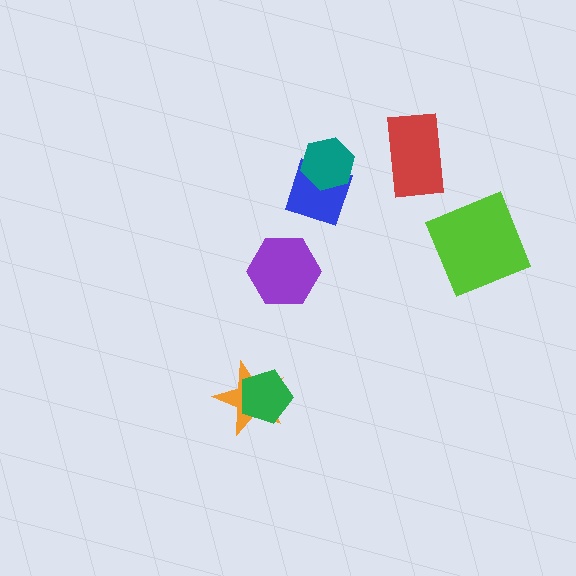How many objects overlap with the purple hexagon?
0 objects overlap with the purple hexagon.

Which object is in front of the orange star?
The green pentagon is in front of the orange star.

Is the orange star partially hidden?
Yes, it is partially covered by another shape.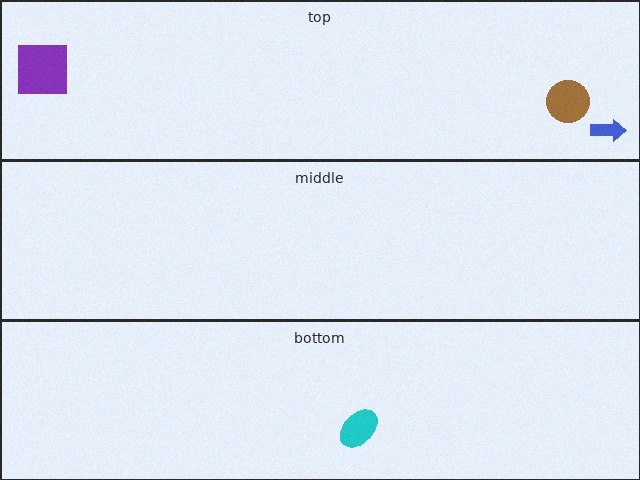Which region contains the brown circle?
The top region.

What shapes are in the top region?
The blue arrow, the purple square, the brown circle.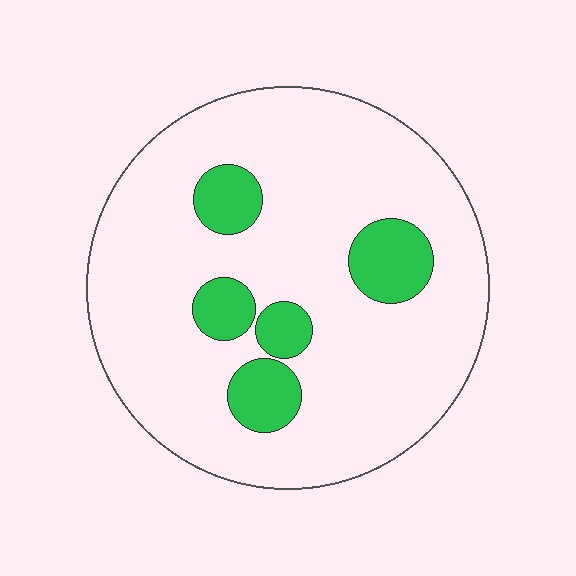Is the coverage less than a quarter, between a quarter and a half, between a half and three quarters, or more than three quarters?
Less than a quarter.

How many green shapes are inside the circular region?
5.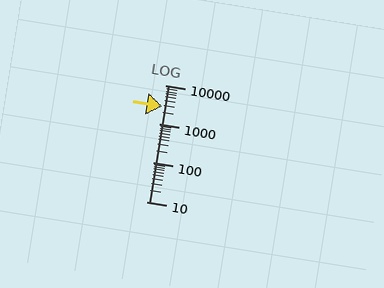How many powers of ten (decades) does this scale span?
The scale spans 3 decades, from 10 to 10000.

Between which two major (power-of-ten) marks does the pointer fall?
The pointer is between 1000 and 10000.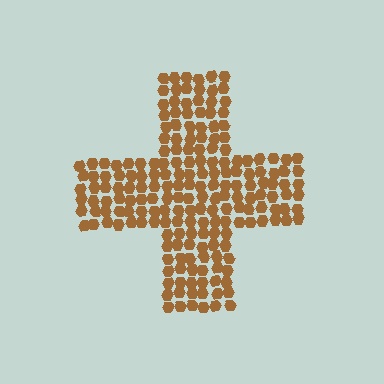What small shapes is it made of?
It is made of small hexagons.